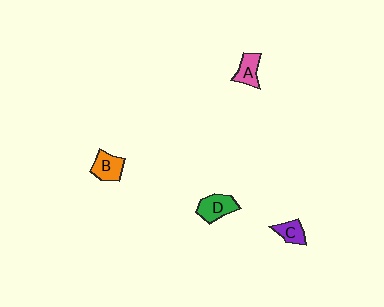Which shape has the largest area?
Shape D (green).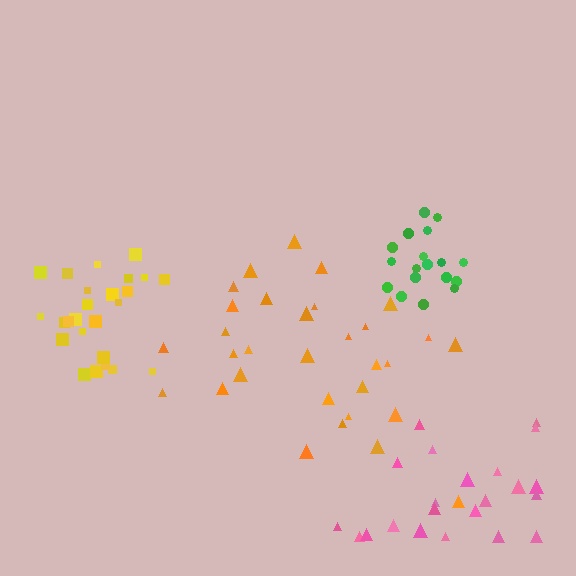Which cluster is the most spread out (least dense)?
Pink.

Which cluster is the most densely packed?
Green.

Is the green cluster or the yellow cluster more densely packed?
Green.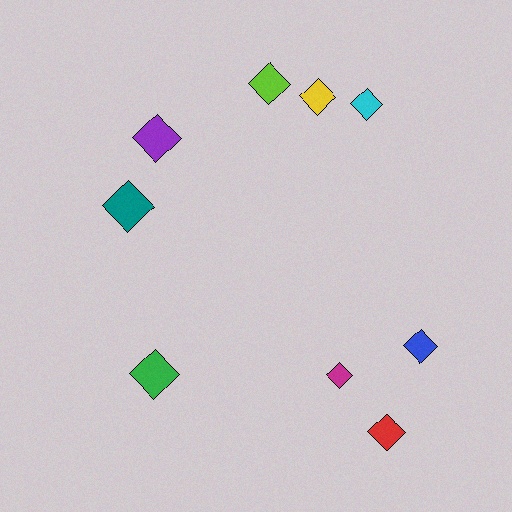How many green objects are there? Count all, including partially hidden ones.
There is 1 green object.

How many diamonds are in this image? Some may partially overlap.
There are 9 diamonds.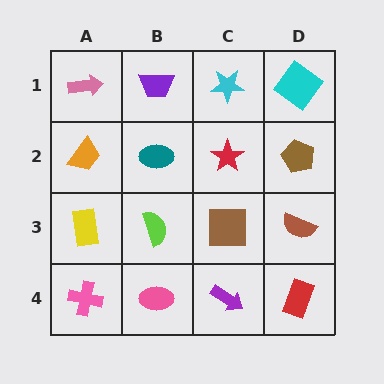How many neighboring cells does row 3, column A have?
3.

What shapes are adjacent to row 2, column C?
A cyan star (row 1, column C), a brown square (row 3, column C), a teal ellipse (row 2, column B), a brown pentagon (row 2, column D).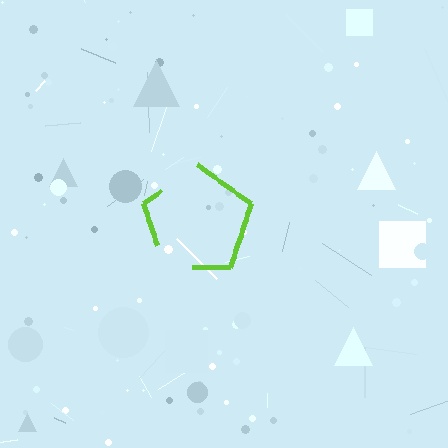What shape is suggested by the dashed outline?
The dashed outline suggests a pentagon.